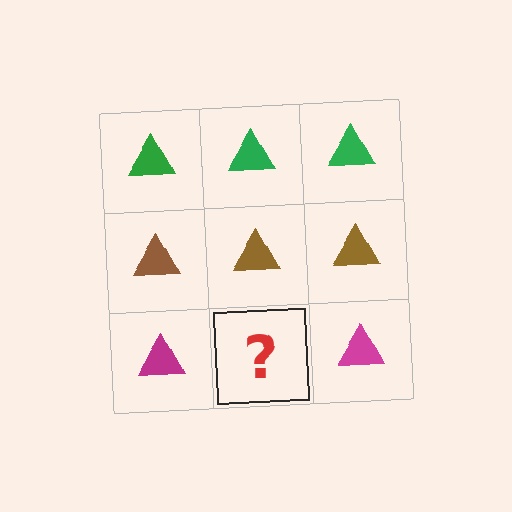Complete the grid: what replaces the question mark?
The question mark should be replaced with a magenta triangle.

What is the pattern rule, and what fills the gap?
The rule is that each row has a consistent color. The gap should be filled with a magenta triangle.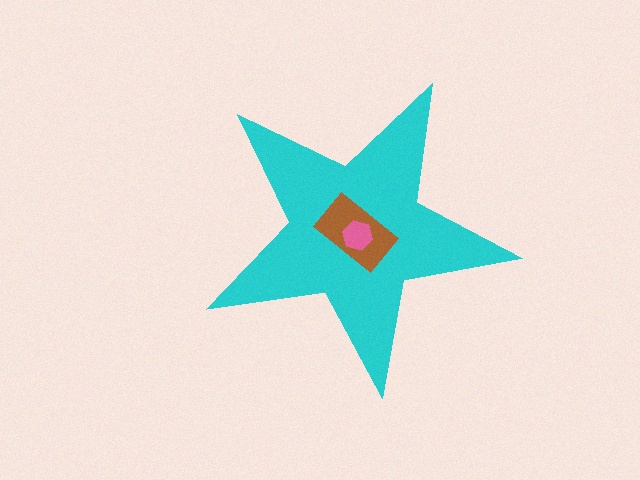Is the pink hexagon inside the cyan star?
Yes.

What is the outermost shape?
The cyan star.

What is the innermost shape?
The pink hexagon.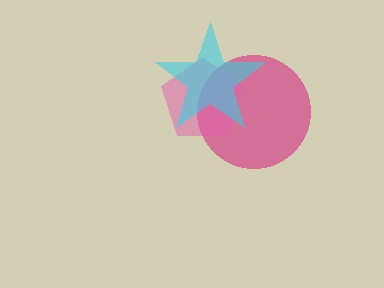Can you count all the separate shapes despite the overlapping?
Yes, there are 3 separate shapes.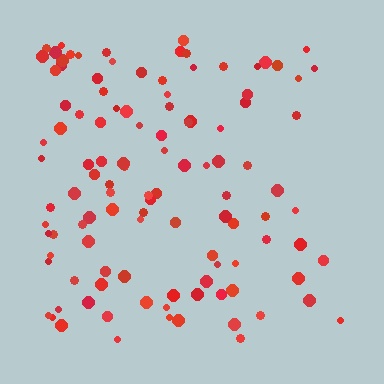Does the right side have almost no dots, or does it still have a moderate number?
Still a moderate number, just noticeably fewer than the left.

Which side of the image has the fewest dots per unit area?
The right.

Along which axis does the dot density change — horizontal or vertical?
Horizontal.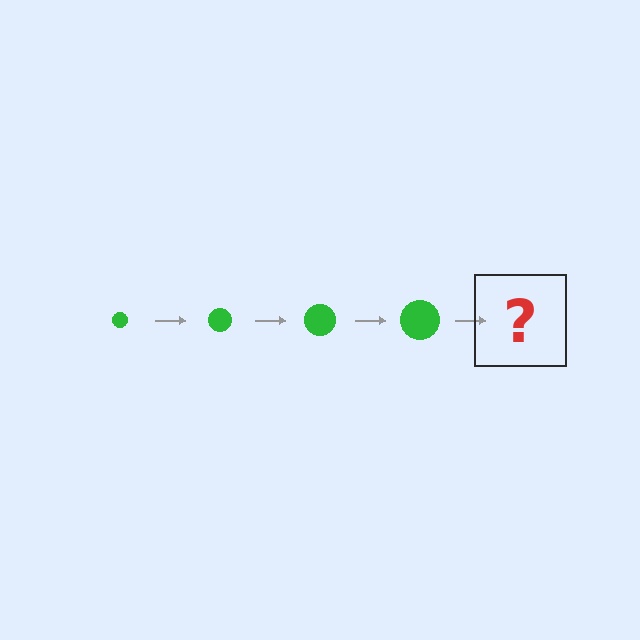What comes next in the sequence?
The next element should be a green circle, larger than the previous one.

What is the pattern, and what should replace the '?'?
The pattern is that the circle gets progressively larger each step. The '?' should be a green circle, larger than the previous one.